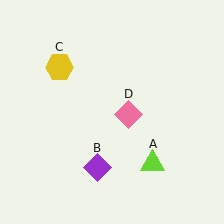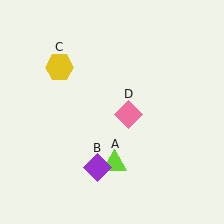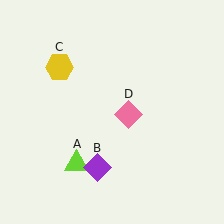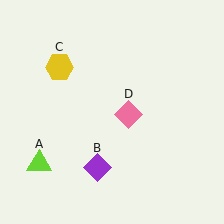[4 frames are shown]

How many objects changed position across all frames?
1 object changed position: lime triangle (object A).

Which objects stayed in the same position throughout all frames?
Purple diamond (object B) and yellow hexagon (object C) and pink diamond (object D) remained stationary.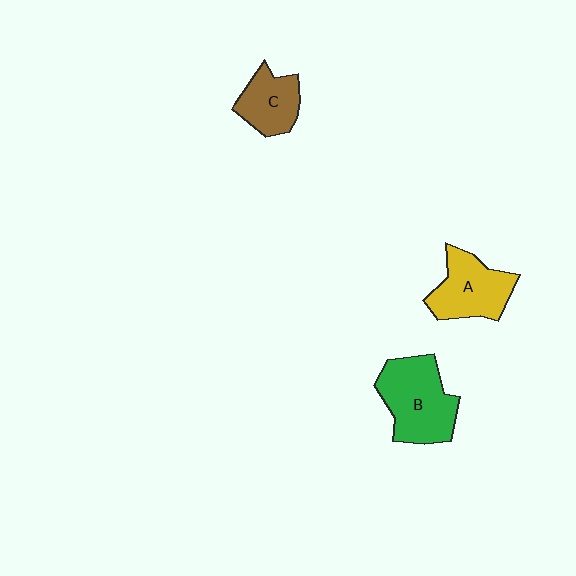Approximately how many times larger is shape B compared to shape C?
Approximately 1.6 times.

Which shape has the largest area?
Shape B (green).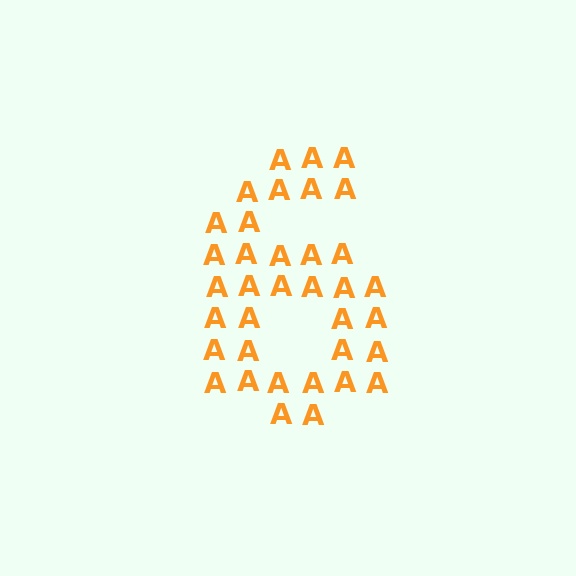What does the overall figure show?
The overall figure shows the digit 6.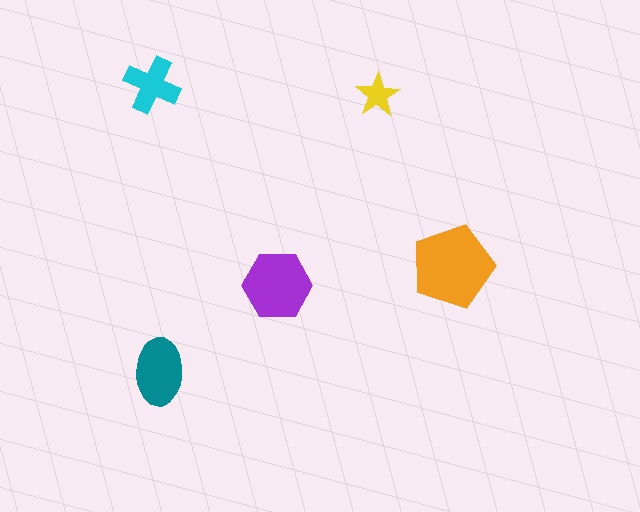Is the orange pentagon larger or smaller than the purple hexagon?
Larger.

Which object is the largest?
The orange pentagon.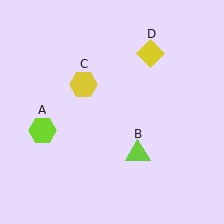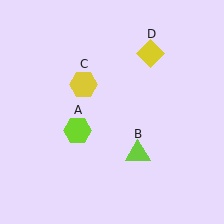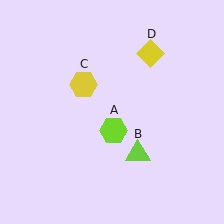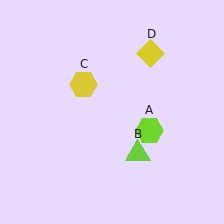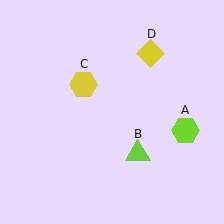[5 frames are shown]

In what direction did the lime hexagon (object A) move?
The lime hexagon (object A) moved right.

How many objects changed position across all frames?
1 object changed position: lime hexagon (object A).